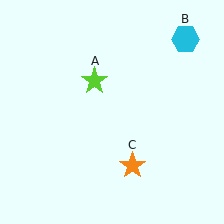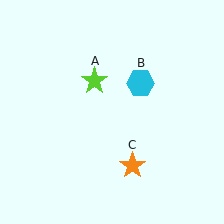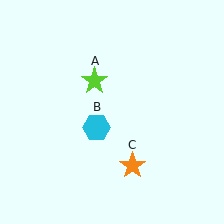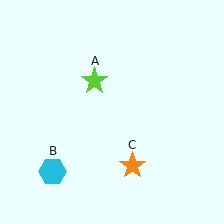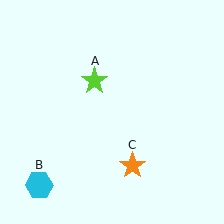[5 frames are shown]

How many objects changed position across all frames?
1 object changed position: cyan hexagon (object B).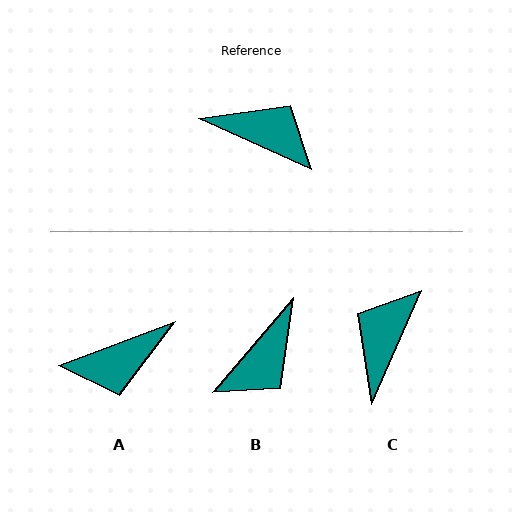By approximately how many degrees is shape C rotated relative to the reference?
Approximately 91 degrees counter-clockwise.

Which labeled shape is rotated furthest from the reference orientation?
A, about 135 degrees away.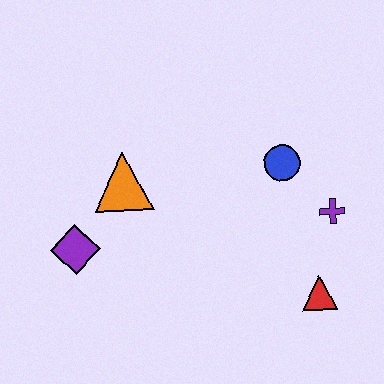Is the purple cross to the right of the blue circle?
Yes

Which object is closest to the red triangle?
The purple cross is closest to the red triangle.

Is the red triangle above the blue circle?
No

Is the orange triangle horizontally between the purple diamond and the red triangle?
Yes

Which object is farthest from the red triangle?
The purple diamond is farthest from the red triangle.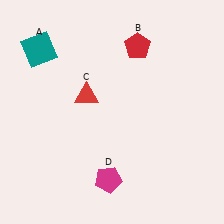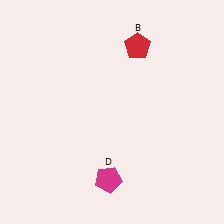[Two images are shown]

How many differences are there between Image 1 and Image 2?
There are 2 differences between the two images.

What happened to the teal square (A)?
The teal square (A) was removed in Image 2. It was in the top-left area of Image 1.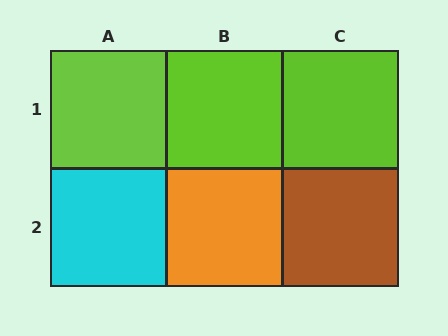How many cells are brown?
1 cell is brown.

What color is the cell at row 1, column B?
Lime.